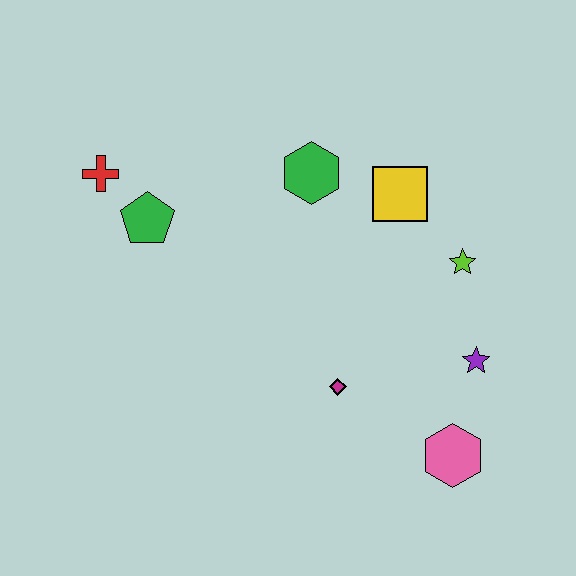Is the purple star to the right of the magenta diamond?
Yes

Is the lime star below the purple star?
No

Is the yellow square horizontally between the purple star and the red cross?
Yes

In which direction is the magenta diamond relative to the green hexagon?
The magenta diamond is below the green hexagon.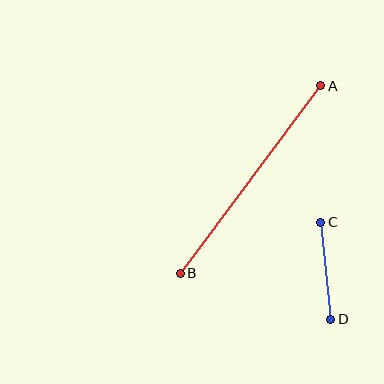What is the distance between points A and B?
The distance is approximately 234 pixels.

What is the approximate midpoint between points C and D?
The midpoint is at approximately (326, 271) pixels.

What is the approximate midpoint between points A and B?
The midpoint is at approximately (250, 180) pixels.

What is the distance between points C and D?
The distance is approximately 97 pixels.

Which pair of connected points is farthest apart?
Points A and B are farthest apart.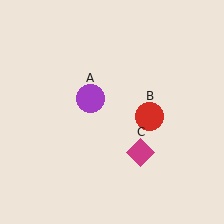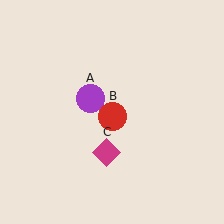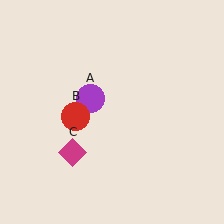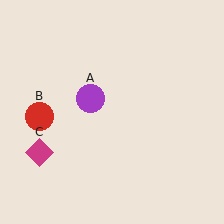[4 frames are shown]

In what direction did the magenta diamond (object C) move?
The magenta diamond (object C) moved left.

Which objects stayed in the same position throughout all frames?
Purple circle (object A) remained stationary.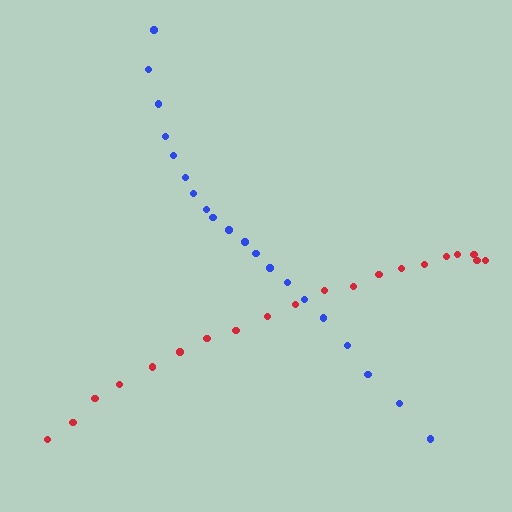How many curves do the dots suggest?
There are 2 distinct paths.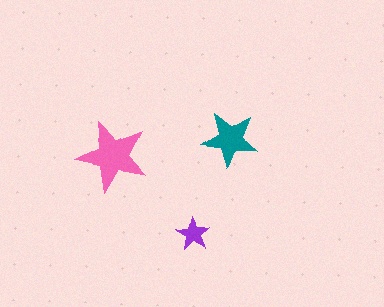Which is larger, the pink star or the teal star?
The pink one.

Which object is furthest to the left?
The pink star is leftmost.